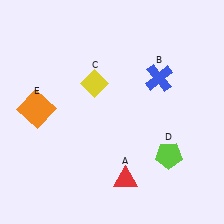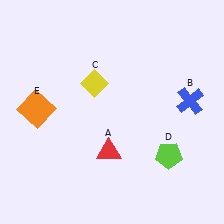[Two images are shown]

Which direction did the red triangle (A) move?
The red triangle (A) moved up.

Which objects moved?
The objects that moved are: the red triangle (A), the blue cross (B).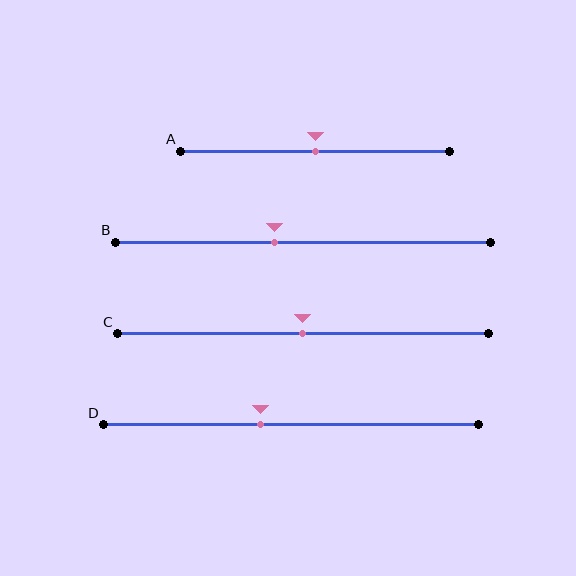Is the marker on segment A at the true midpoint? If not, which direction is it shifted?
Yes, the marker on segment A is at the true midpoint.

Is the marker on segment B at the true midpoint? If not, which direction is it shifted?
No, the marker on segment B is shifted to the left by about 8% of the segment length.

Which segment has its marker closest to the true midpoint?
Segment A has its marker closest to the true midpoint.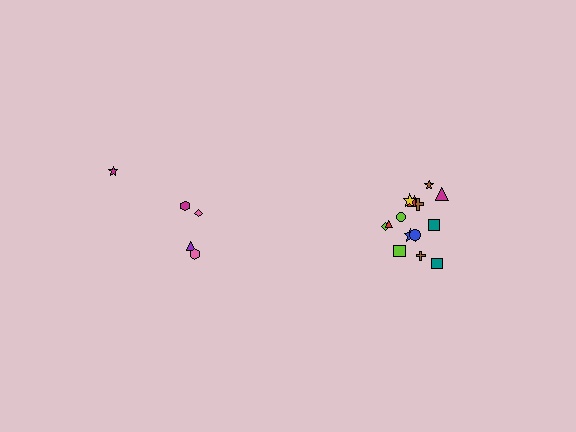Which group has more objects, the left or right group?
The right group.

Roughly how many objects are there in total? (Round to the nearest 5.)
Roughly 20 objects in total.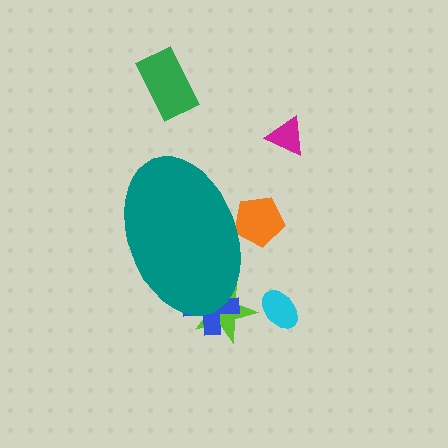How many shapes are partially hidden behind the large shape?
3 shapes are partially hidden.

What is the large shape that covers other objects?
A teal ellipse.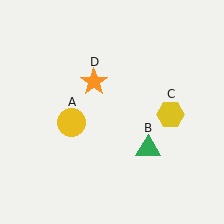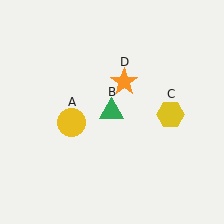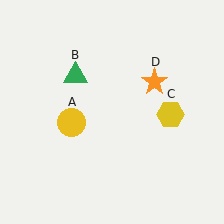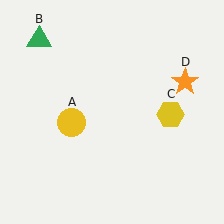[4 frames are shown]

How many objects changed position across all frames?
2 objects changed position: green triangle (object B), orange star (object D).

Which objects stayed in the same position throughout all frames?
Yellow circle (object A) and yellow hexagon (object C) remained stationary.